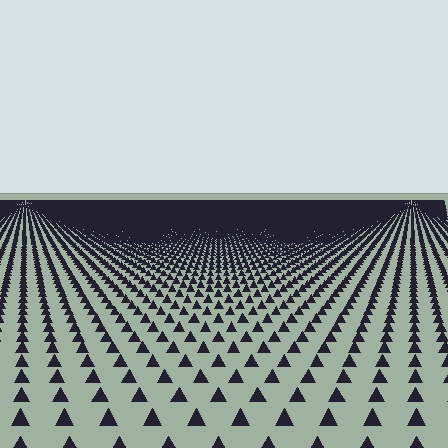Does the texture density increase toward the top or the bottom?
Density increases toward the top.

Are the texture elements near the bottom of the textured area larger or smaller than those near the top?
Larger. Near the bottom, elements are closer to the viewer and appear at a bigger on-screen size.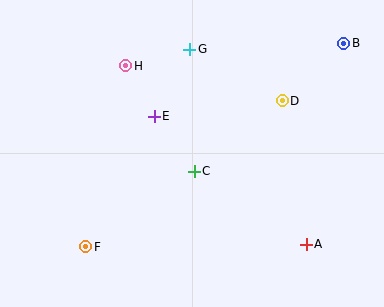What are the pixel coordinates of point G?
Point G is at (190, 49).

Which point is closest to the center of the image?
Point C at (194, 171) is closest to the center.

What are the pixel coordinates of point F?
Point F is at (86, 247).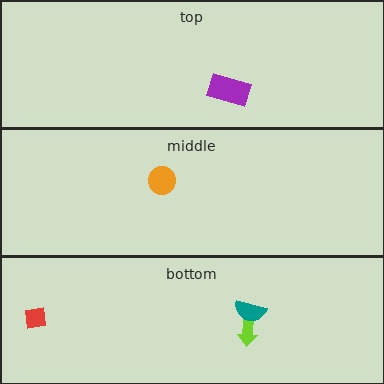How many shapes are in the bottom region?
3.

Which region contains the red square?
The bottom region.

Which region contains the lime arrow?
The bottom region.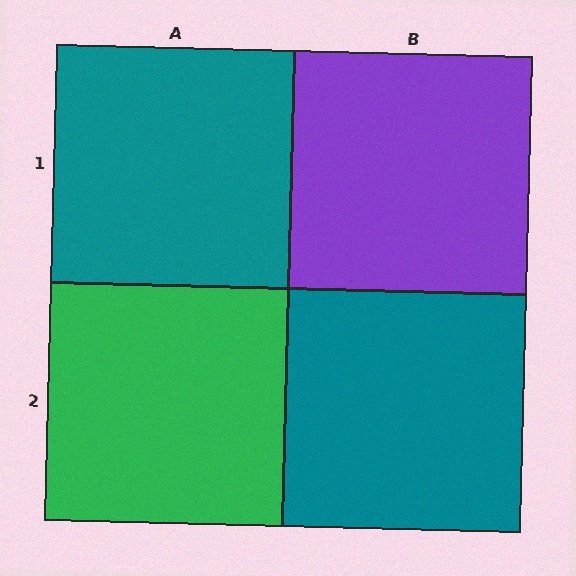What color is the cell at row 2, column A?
Green.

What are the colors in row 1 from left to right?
Teal, purple.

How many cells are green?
1 cell is green.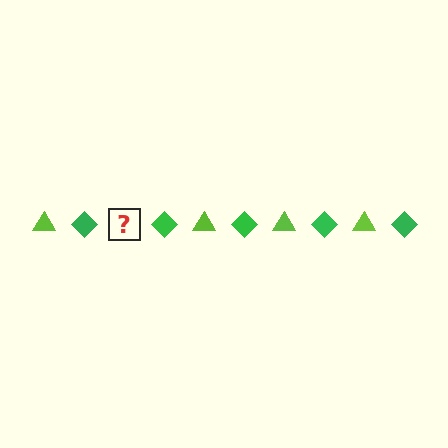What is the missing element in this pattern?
The missing element is a lime triangle.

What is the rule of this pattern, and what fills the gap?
The rule is that the pattern alternates between lime triangle and green diamond. The gap should be filled with a lime triangle.